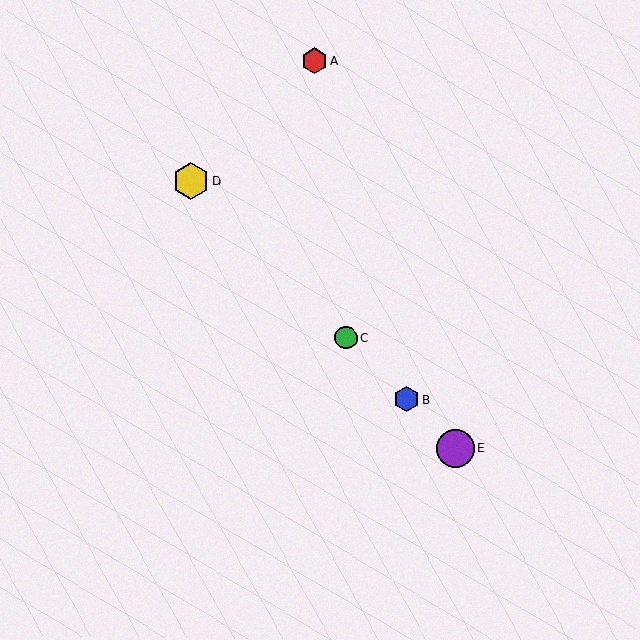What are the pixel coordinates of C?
Object C is at (346, 338).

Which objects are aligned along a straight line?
Objects B, C, D, E are aligned along a straight line.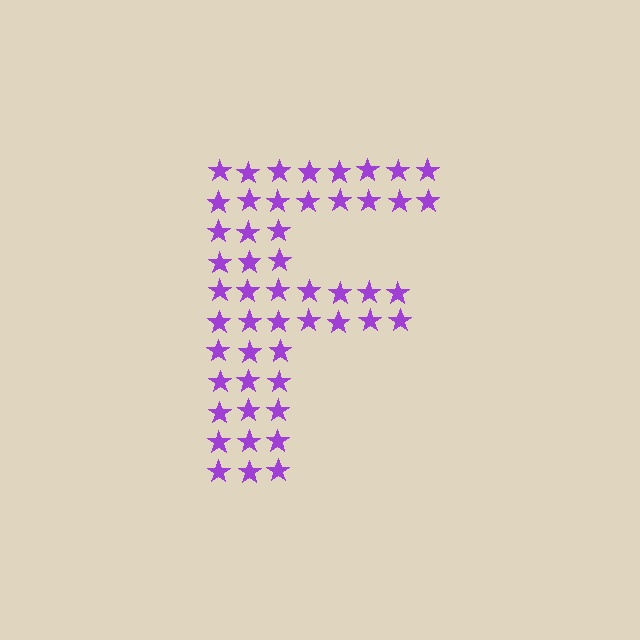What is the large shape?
The large shape is the letter F.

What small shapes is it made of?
It is made of small stars.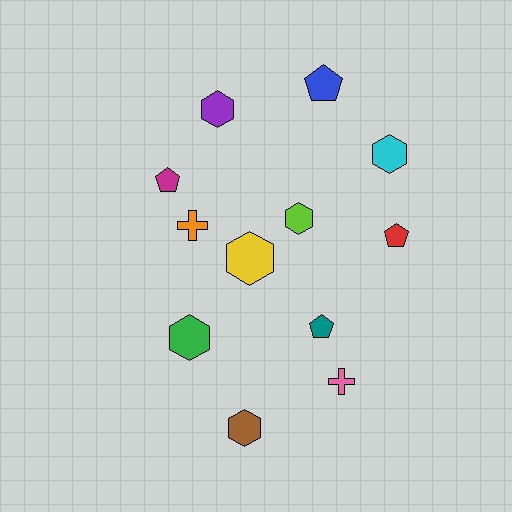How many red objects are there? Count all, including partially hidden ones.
There is 1 red object.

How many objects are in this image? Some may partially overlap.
There are 12 objects.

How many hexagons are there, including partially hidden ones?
There are 6 hexagons.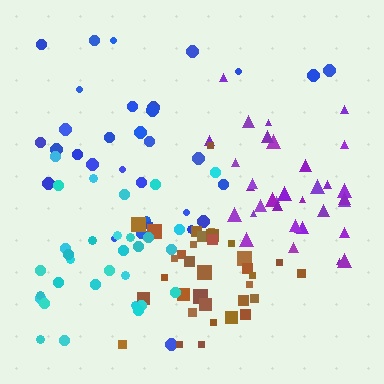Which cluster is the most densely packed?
Brown.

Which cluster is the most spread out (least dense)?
Blue.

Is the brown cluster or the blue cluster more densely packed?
Brown.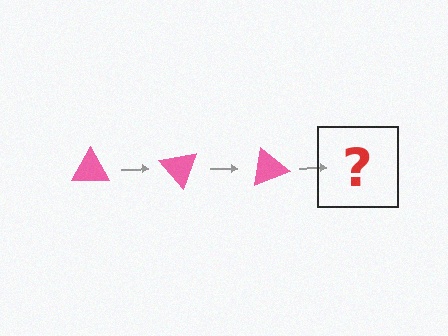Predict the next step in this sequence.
The next step is a pink triangle rotated 150 degrees.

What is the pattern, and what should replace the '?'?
The pattern is that the triangle rotates 50 degrees each step. The '?' should be a pink triangle rotated 150 degrees.